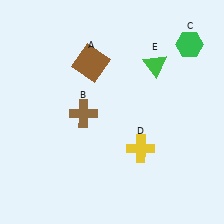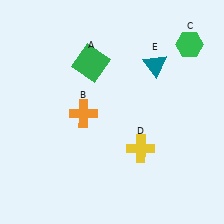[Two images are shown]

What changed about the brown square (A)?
In Image 1, A is brown. In Image 2, it changed to green.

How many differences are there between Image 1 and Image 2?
There are 3 differences between the two images.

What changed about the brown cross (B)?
In Image 1, B is brown. In Image 2, it changed to orange.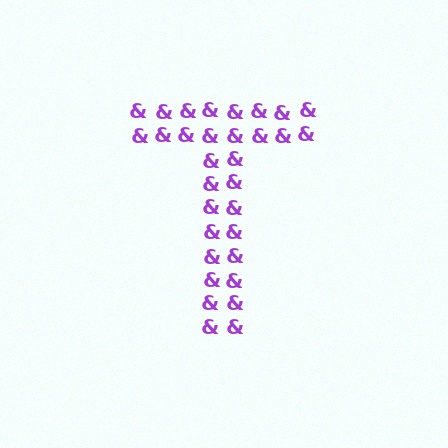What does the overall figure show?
The overall figure shows the letter T.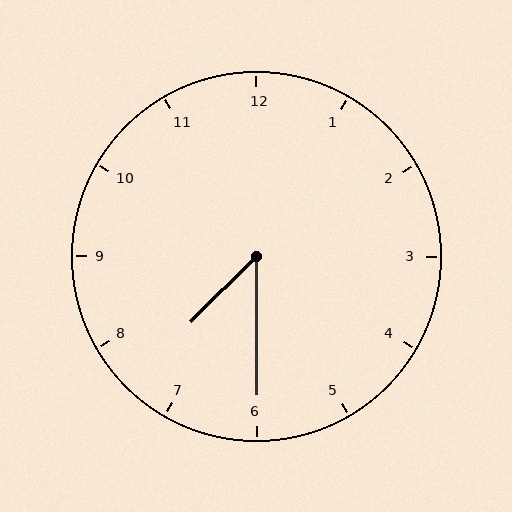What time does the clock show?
7:30.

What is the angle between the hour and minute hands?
Approximately 45 degrees.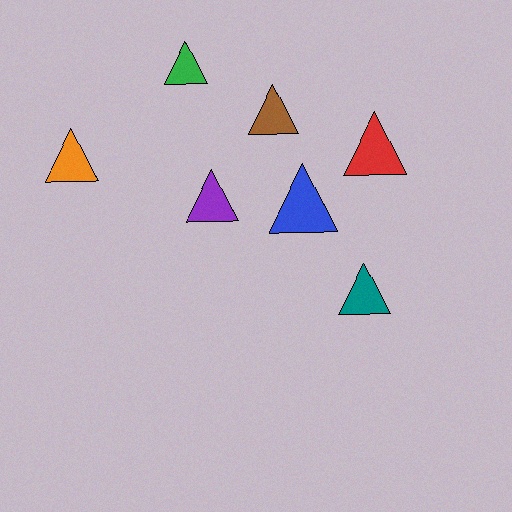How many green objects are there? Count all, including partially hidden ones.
There is 1 green object.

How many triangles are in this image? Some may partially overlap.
There are 7 triangles.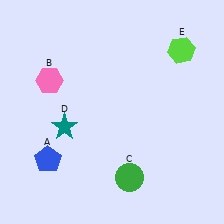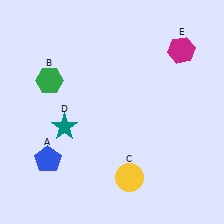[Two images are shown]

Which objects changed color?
B changed from pink to green. C changed from green to yellow. E changed from lime to magenta.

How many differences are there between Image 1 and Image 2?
There are 3 differences between the two images.